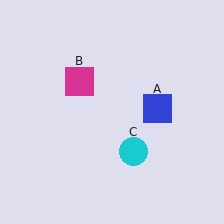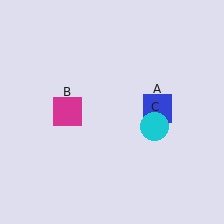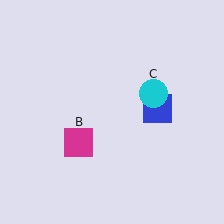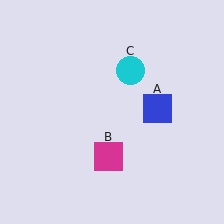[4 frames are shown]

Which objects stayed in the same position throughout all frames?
Blue square (object A) remained stationary.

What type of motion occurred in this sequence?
The magenta square (object B), cyan circle (object C) rotated counterclockwise around the center of the scene.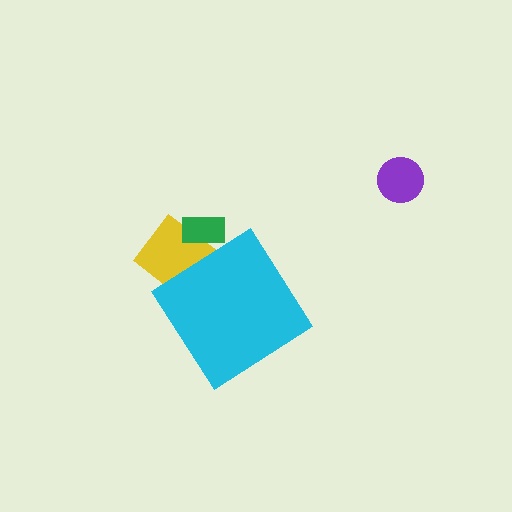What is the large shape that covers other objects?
A cyan diamond.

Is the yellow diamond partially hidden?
Yes, the yellow diamond is partially hidden behind the cyan diamond.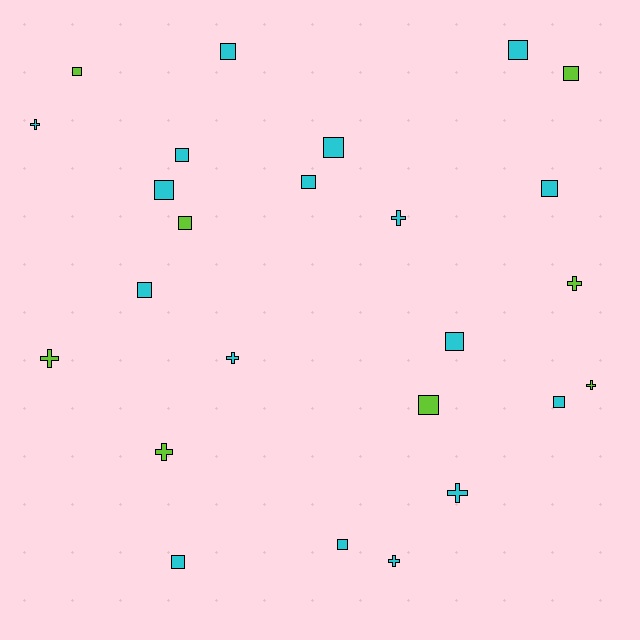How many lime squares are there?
There are 4 lime squares.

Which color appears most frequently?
Cyan, with 17 objects.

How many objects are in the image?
There are 25 objects.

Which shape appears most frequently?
Square, with 16 objects.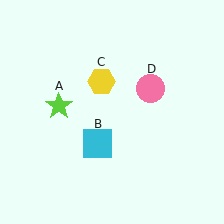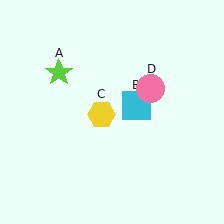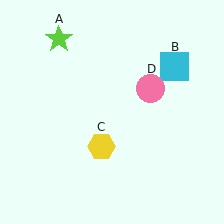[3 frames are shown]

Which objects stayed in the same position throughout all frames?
Pink circle (object D) remained stationary.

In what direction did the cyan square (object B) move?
The cyan square (object B) moved up and to the right.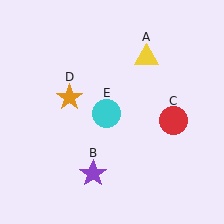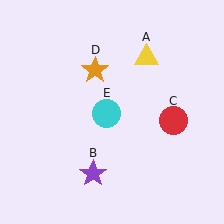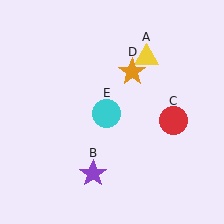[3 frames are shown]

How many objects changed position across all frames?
1 object changed position: orange star (object D).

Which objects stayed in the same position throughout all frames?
Yellow triangle (object A) and purple star (object B) and red circle (object C) and cyan circle (object E) remained stationary.